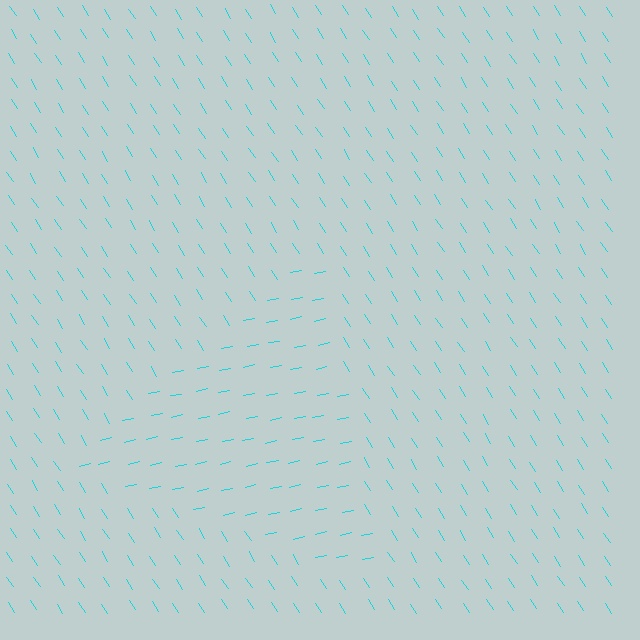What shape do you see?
I see a triangle.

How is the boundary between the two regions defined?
The boundary is defined purely by a change in line orientation (approximately 69 degrees difference). All lines are the same color and thickness.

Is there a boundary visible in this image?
Yes, there is a texture boundary formed by a change in line orientation.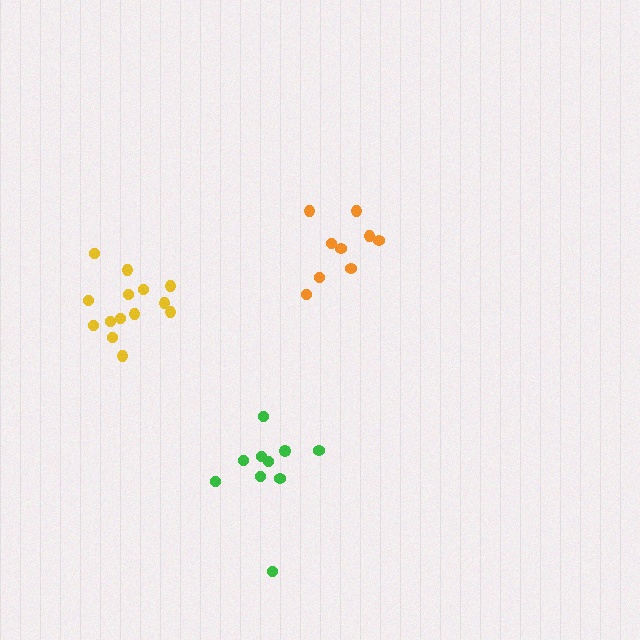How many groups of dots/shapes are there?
There are 3 groups.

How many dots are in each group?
Group 1: 10 dots, Group 2: 9 dots, Group 3: 14 dots (33 total).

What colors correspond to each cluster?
The clusters are colored: green, orange, yellow.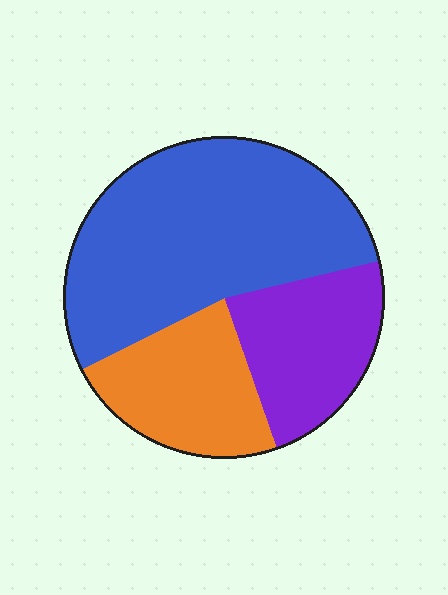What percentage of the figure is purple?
Purple covers roughly 25% of the figure.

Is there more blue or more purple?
Blue.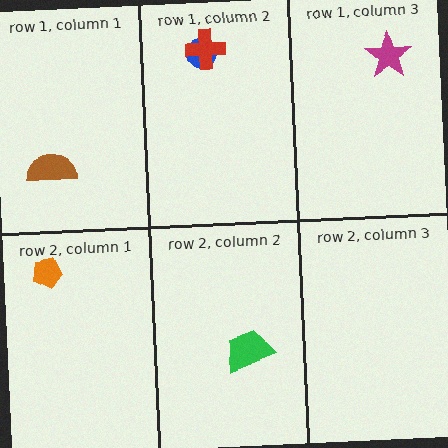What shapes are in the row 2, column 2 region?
The green trapezoid.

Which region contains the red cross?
The row 1, column 2 region.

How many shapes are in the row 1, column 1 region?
1.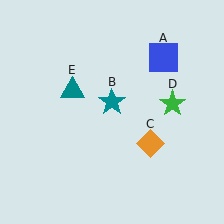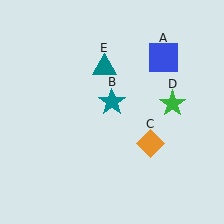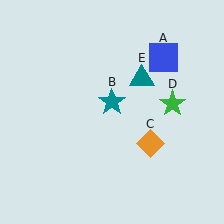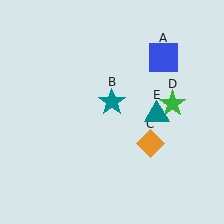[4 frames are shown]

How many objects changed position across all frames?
1 object changed position: teal triangle (object E).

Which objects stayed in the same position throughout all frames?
Blue square (object A) and teal star (object B) and orange diamond (object C) and green star (object D) remained stationary.